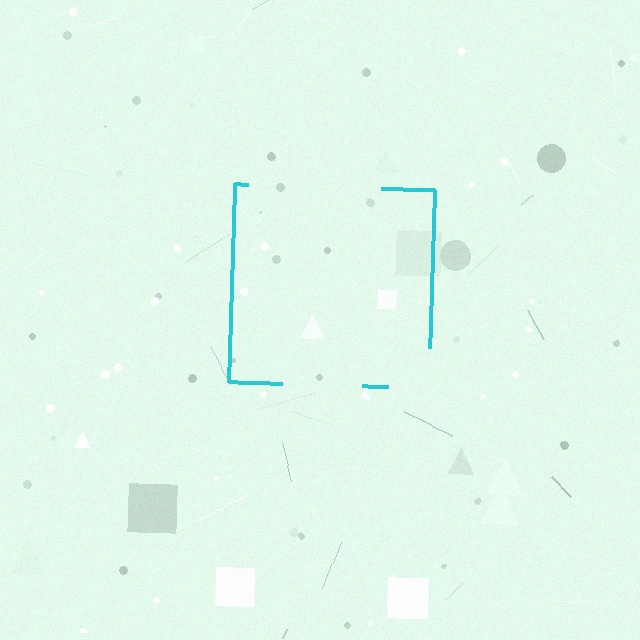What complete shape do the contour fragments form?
The contour fragments form a square.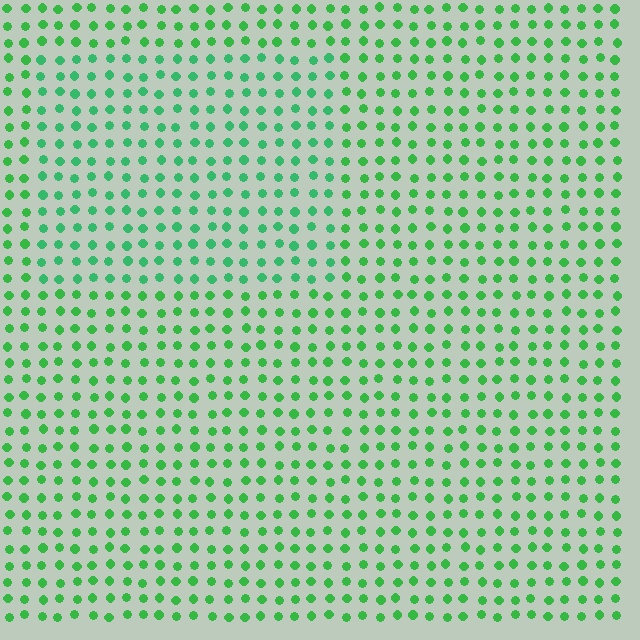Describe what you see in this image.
The image is filled with small green elements in a uniform arrangement. A rectangle-shaped region is visible where the elements are tinted to a slightly different hue, forming a subtle color boundary.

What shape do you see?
I see a rectangle.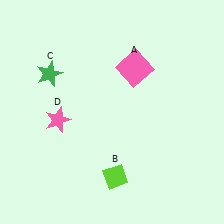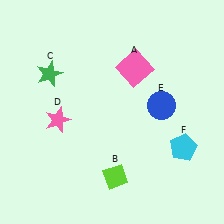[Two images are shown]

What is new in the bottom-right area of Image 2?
A cyan pentagon (F) was added in the bottom-right area of Image 2.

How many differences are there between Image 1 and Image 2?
There are 2 differences between the two images.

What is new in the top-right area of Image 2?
A blue circle (E) was added in the top-right area of Image 2.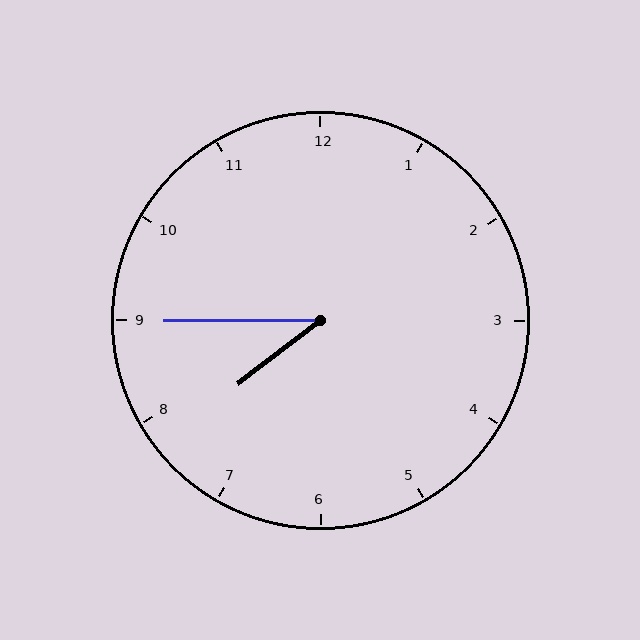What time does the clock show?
7:45.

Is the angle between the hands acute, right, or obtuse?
It is acute.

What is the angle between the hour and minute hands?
Approximately 38 degrees.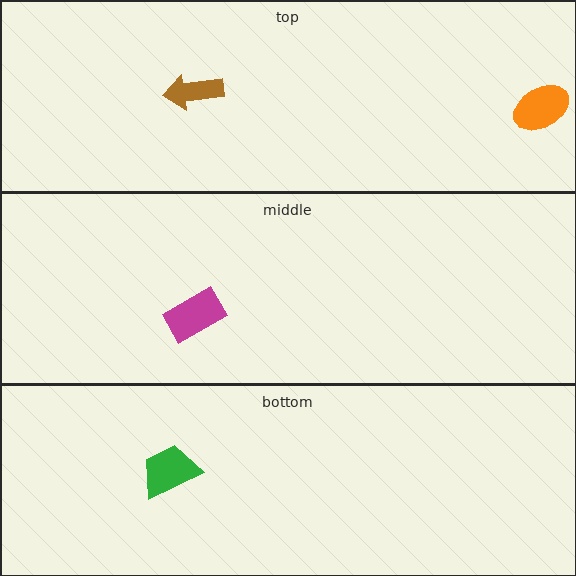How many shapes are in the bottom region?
1.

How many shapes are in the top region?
2.